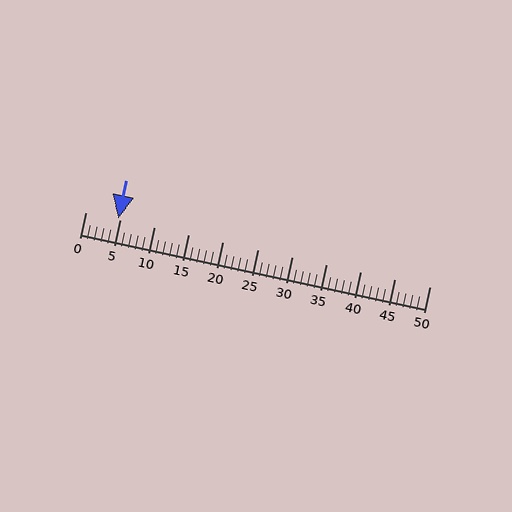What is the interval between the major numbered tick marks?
The major tick marks are spaced 5 units apart.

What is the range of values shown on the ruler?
The ruler shows values from 0 to 50.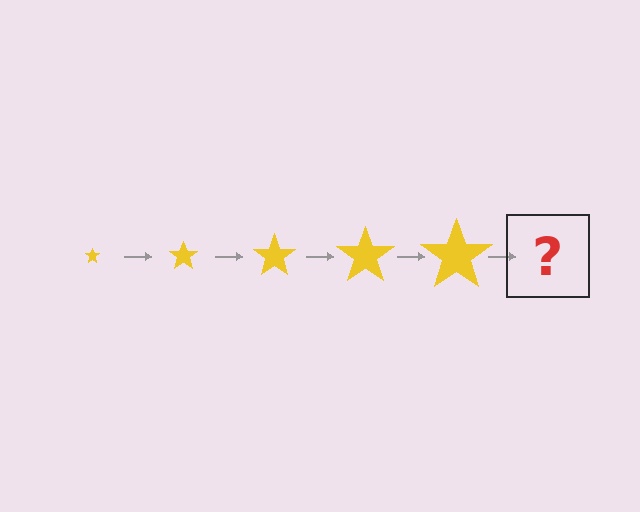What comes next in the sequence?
The next element should be a yellow star, larger than the previous one.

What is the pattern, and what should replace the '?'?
The pattern is that the star gets progressively larger each step. The '?' should be a yellow star, larger than the previous one.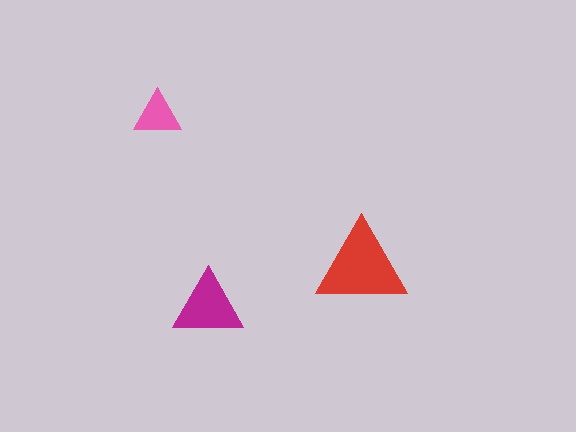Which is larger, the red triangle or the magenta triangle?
The red one.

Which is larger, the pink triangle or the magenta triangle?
The magenta one.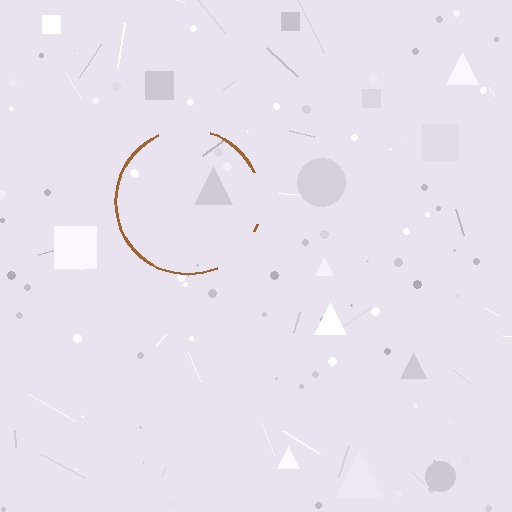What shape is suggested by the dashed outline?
The dashed outline suggests a circle.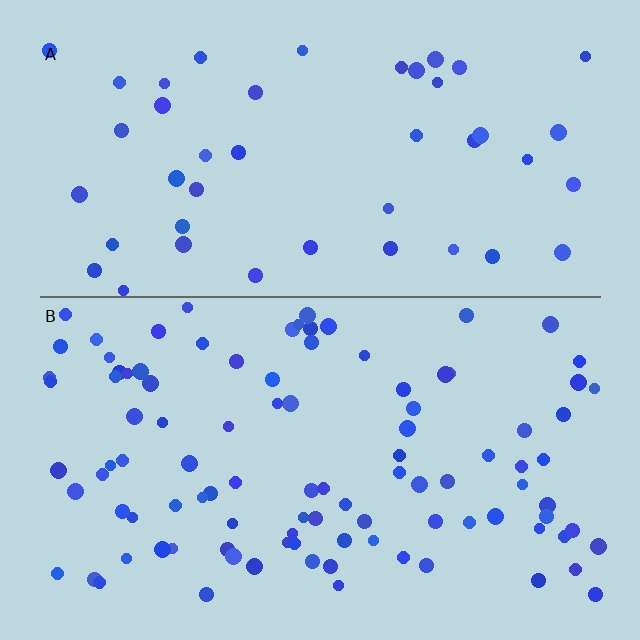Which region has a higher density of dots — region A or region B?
B (the bottom).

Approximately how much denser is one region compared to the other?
Approximately 2.3× — region B over region A.